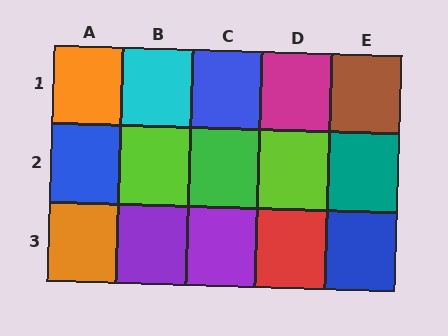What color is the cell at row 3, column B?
Purple.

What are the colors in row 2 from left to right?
Blue, lime, green, lime, teal.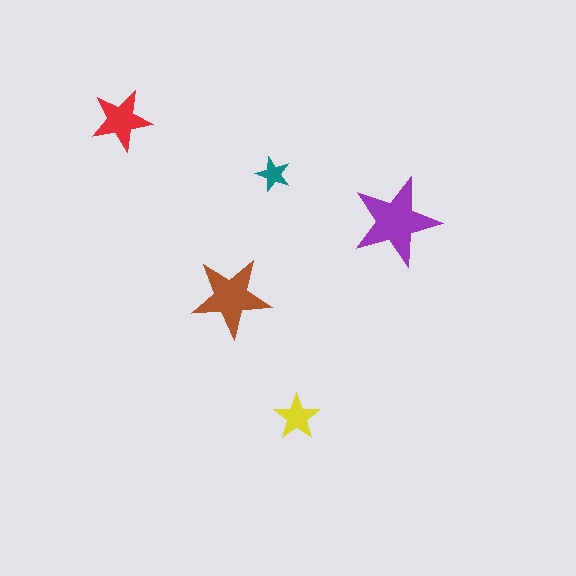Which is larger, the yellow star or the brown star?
The brown one.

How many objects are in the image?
There are 5 objects in the image.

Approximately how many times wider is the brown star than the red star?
About 1.5 times wider.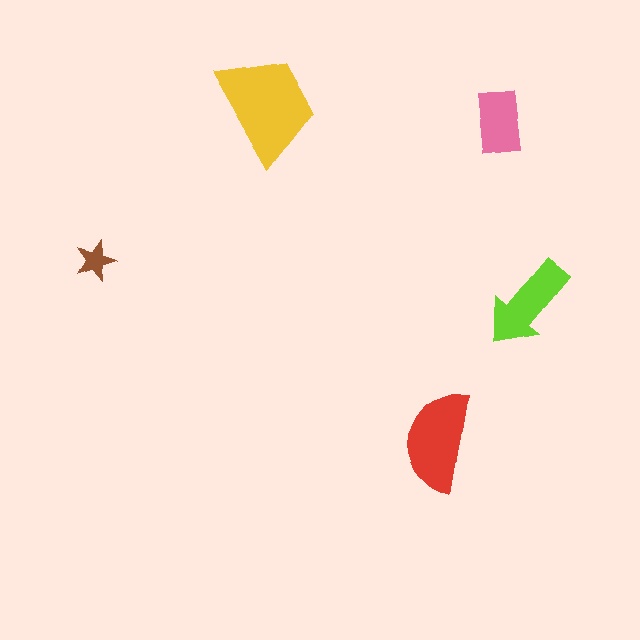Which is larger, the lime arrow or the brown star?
The lime arrow.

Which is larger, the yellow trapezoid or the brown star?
The yellow trapezoid.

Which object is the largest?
The yellow trapezoid.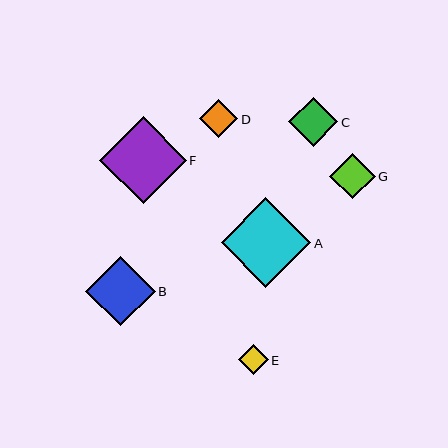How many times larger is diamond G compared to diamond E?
Diamond G is approximately 1.5 times the size of diamond E.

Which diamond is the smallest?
Diamond E is the smallest with a size of approximately 30 pixels.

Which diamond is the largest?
Diamond A is the largest with a size of approximately 90 pixels.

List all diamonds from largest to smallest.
From largest to smallest: A, F, B, C, G, D, E.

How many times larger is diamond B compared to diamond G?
Diamond B is approximately 1.5 times the size of diamond G.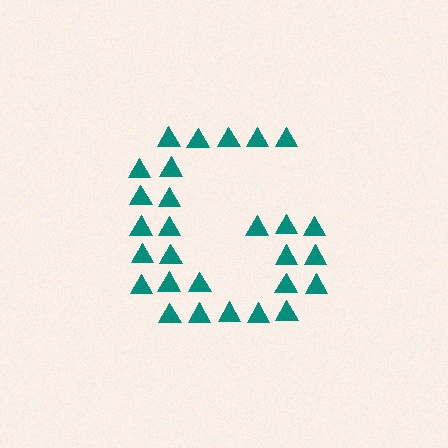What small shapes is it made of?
It is made of small triangles.